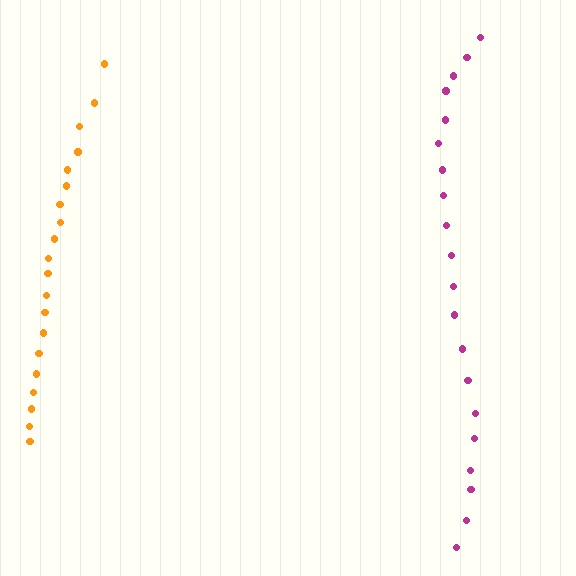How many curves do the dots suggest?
There are 2 distinct paths.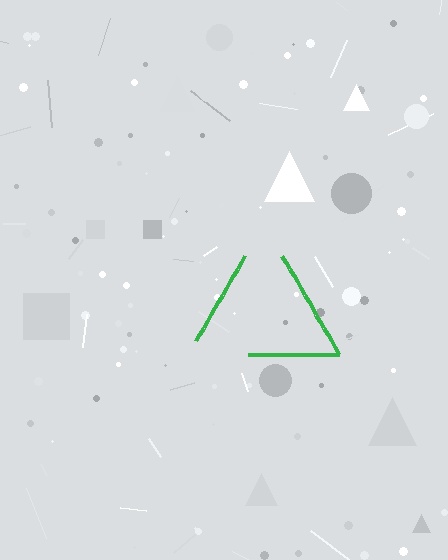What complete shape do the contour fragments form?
The contour fragments form a triangle.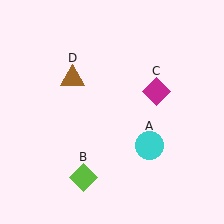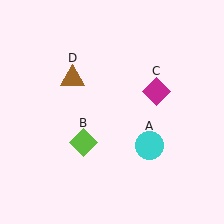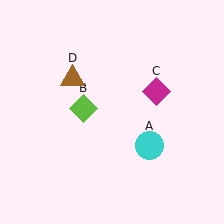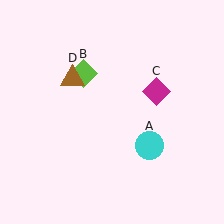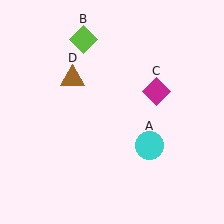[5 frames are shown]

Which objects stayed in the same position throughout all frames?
Cyan circle (object A) and magenta diamond (object C) and brown triangle (object D) remained stationary.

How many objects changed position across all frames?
1 object changed position: lime diamond (object B).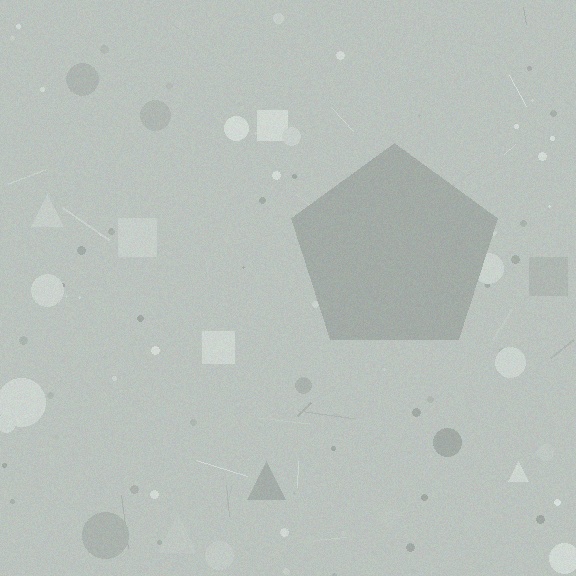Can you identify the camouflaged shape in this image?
The camouflaged shape is a pentagon.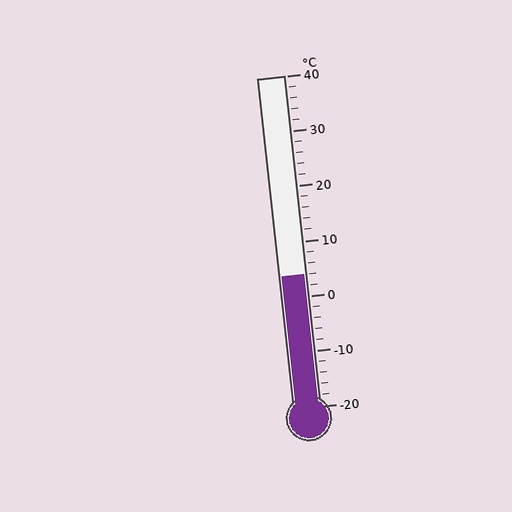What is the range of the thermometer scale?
The thermometer scale ranges from -20°C to 40°C.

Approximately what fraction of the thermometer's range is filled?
The thermometer is filled to approximately 40% of its range.